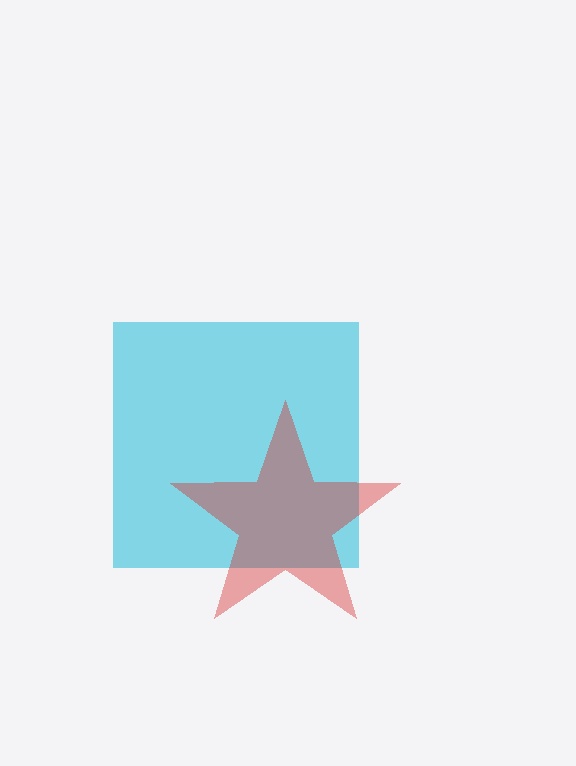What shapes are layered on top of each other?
The layered shapes are: a cyan square, a red star.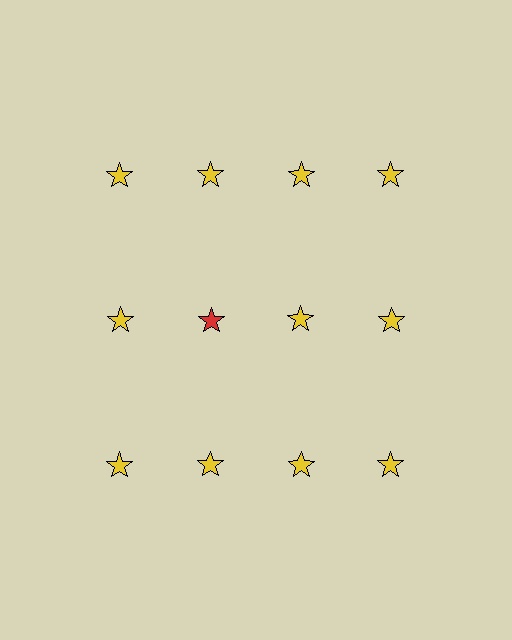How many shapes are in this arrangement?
There are 12 shapes arranged in a grid pattern.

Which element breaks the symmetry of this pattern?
The red star in the second row, second from left column breaks the symmetry. All other shapes are yellow stars.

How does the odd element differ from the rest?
It has a different color: red instead of yellow.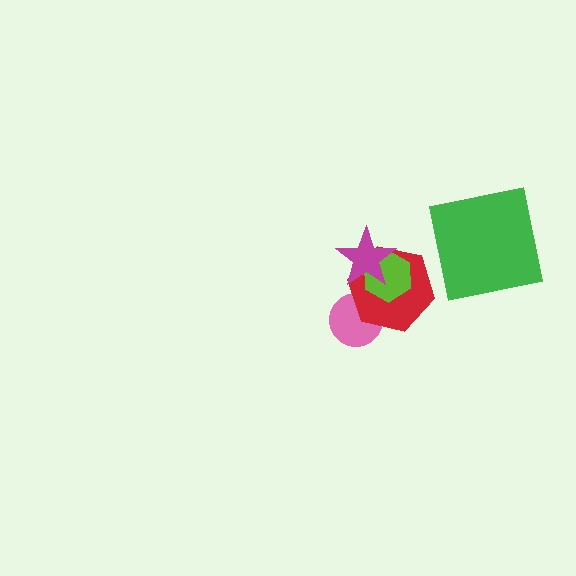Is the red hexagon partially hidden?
Yes, it is partially covered by another shape.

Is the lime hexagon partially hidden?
Yes, it is partially covered by another shape.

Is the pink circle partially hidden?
Yes, it is partially covered by another shape.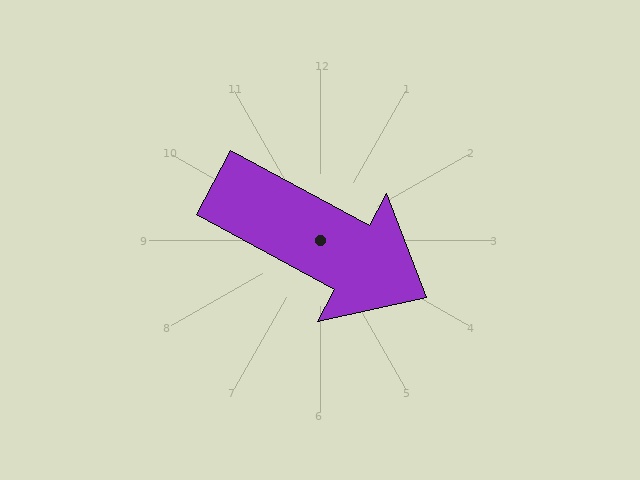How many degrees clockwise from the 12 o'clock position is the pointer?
Approximately 118 degrees.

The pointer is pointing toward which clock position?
Roughly 4 o'clock.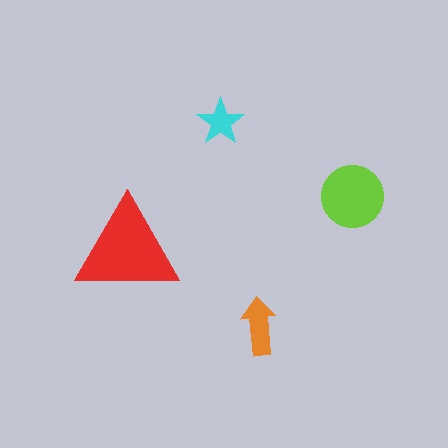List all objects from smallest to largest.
The cyan star, the orange arrow, the lime circle, the red triangle.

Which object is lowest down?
The orange arrow is bottommost.